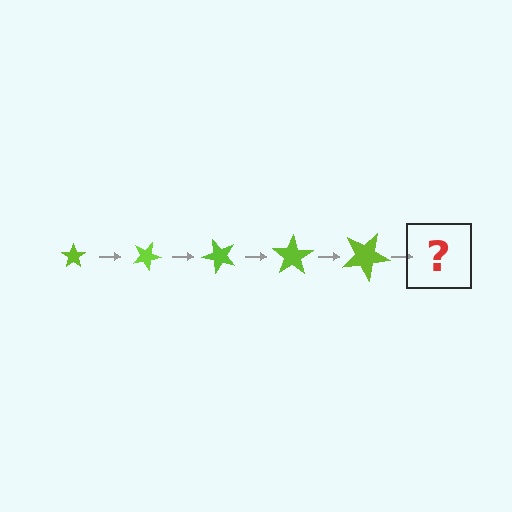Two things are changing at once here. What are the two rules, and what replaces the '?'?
The two rules are that the star grows larger each step and it rotates 25 degrees each step. The '?' should be a star, larger than the previous one and rotated 125 degrees from the start.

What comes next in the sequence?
The next element should be a star, larger than the previous one and rotated 125 degrees from the start.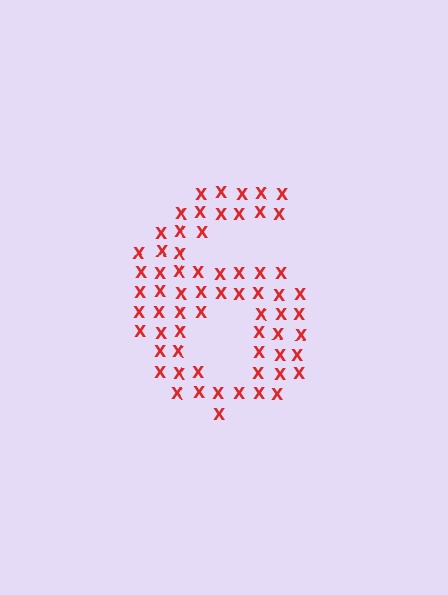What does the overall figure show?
The overall figure shows the digit 6.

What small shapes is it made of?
It is made of small letter X's.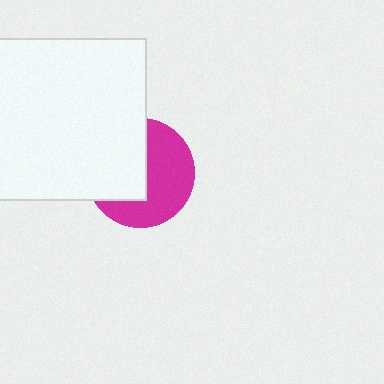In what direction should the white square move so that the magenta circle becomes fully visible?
The white square should move left. That is the shortest direction to clear the overlap and leave the magenta circle fully visible.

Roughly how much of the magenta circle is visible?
About half of it is visible (roughly 53%).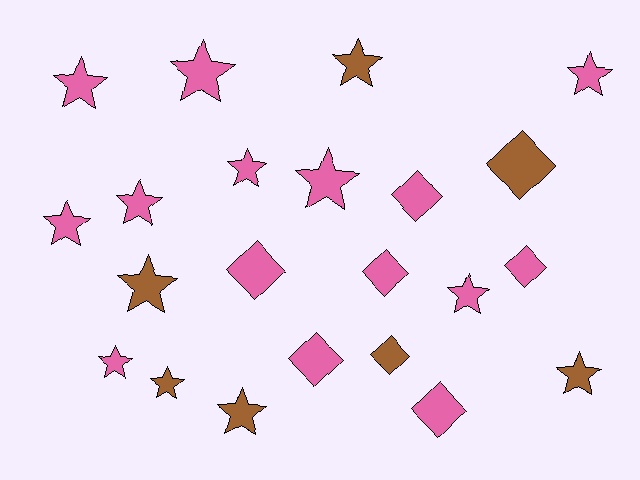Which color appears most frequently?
Pink, with 15 objects.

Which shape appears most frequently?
Star, with 14 objects.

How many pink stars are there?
There are 9 pink stars.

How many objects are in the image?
There are 22 objects.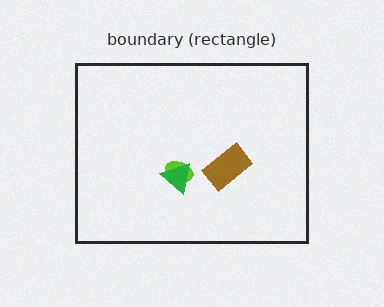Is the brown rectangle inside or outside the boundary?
Inside.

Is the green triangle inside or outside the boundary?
Inside.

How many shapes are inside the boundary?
3 inside, 0 outside.